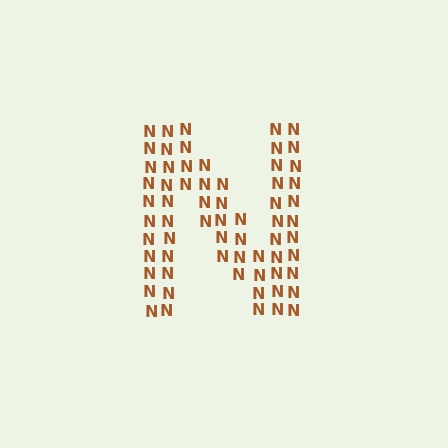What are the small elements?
The small elements are letter N's.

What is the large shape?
The large shape is the letter N.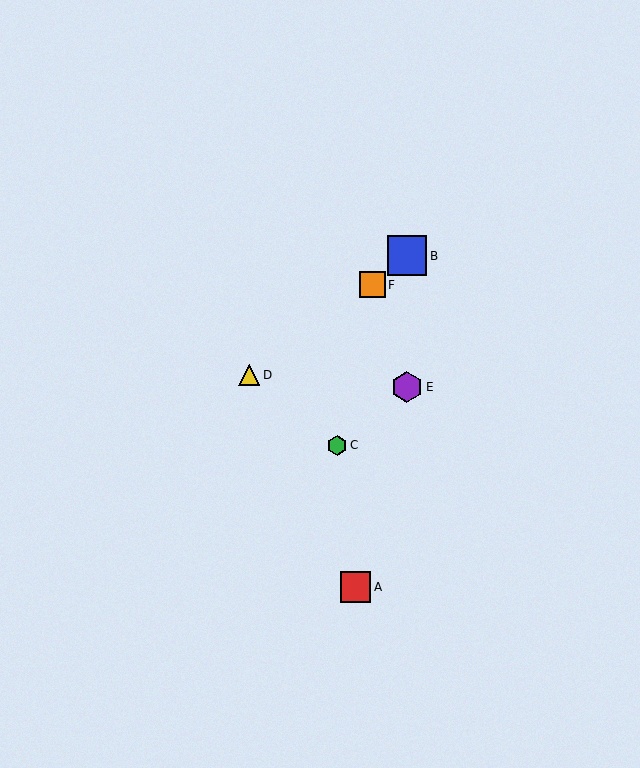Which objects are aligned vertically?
Objects B, E are aligned vertically.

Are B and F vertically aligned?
No, B is at x≈407 and F is at x≈372.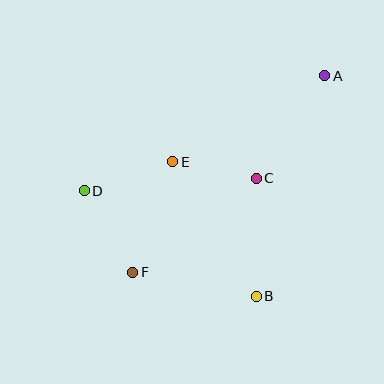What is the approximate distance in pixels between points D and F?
The distance between D and F is approximately 95 pixels.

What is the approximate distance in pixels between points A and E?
The distance between A and E is approximately 175 pixels.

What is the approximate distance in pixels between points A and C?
The distance between A and C is approximately 124 pixels.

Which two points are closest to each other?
Points C and E are closest to each other.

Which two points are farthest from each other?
Points A and F are farthest from each other.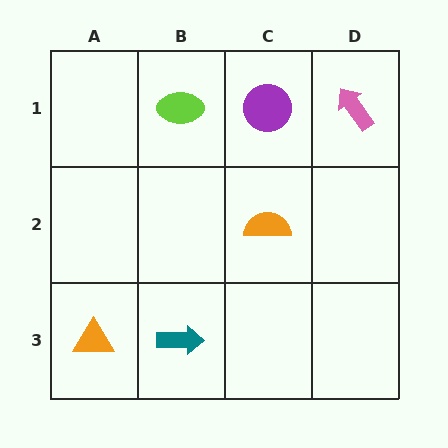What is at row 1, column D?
A pink arrow.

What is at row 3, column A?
An orange triangle.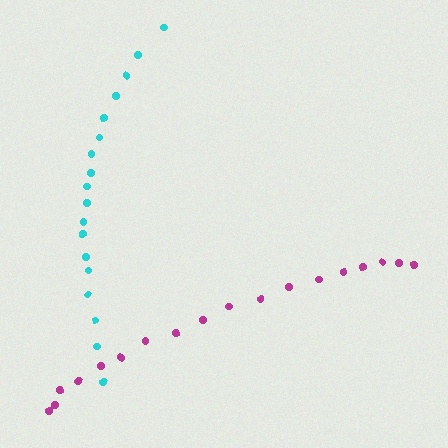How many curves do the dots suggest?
There are 2 distinct paths.